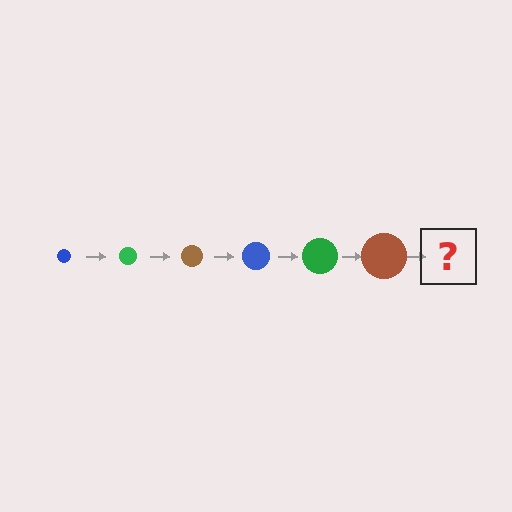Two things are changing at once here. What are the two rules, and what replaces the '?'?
The two rules are that the circle grows larger each step and the color cycles through blue, green, and brown. The '?' should be a blue circle, larger than the previous one.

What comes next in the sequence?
The next element should be a blue circle, larger than the previous one.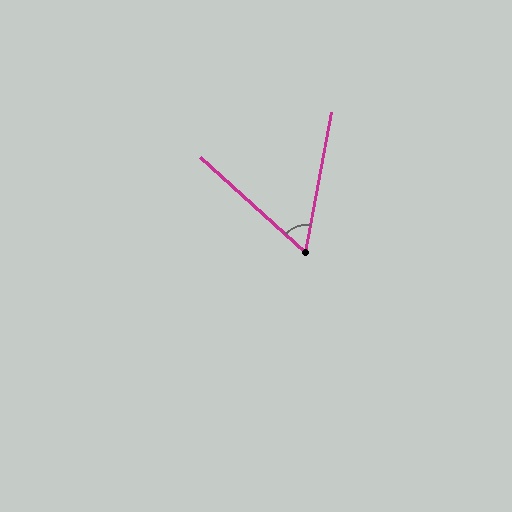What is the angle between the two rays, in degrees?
Approximately 58 degrees.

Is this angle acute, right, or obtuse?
It is acute.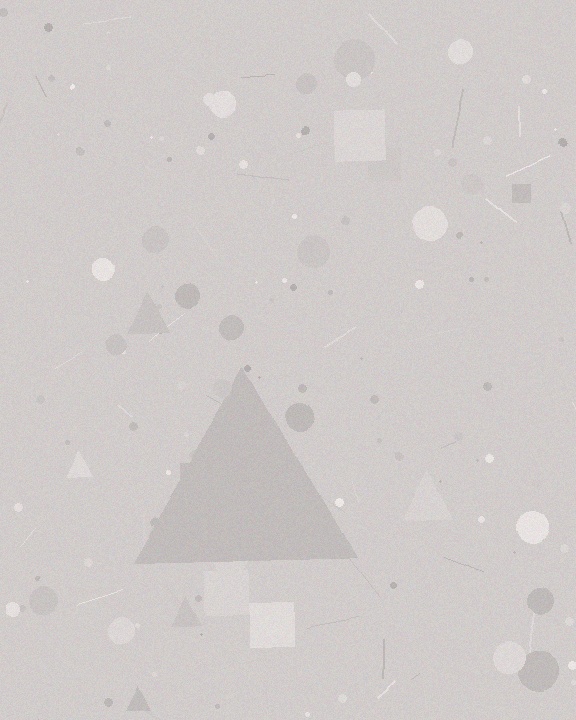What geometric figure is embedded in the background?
A triangle is embedded in the background.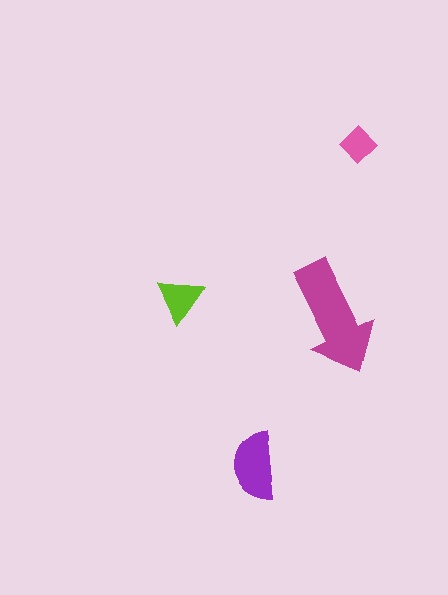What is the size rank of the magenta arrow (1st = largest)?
1st.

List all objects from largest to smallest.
The magenta arrow, the purple semicircle, the lime triangle, the pink diamond.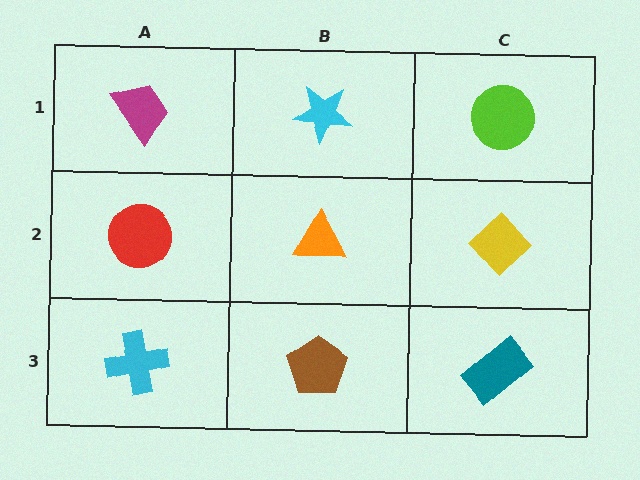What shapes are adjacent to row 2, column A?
A magenta trapezoid (row 1, column A), a cyan cross (row 3, column A), an orange triangle (row 2, column B).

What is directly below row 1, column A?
A red circle.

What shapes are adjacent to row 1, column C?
A yellow diamond (row 2, column C), a cyan star (row 1, column B).